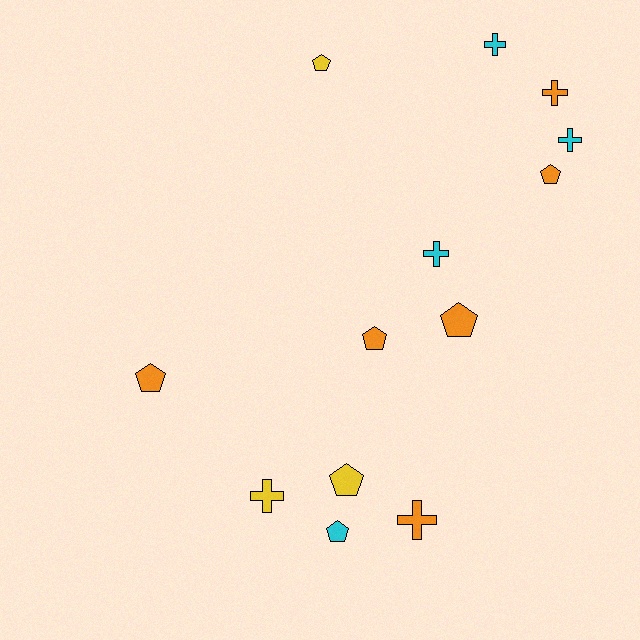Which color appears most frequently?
Orange, with 6 objects.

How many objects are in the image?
There are 13 objects.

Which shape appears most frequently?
Pentagon, with 7 objects.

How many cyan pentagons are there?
There is 1 cyan pentagon.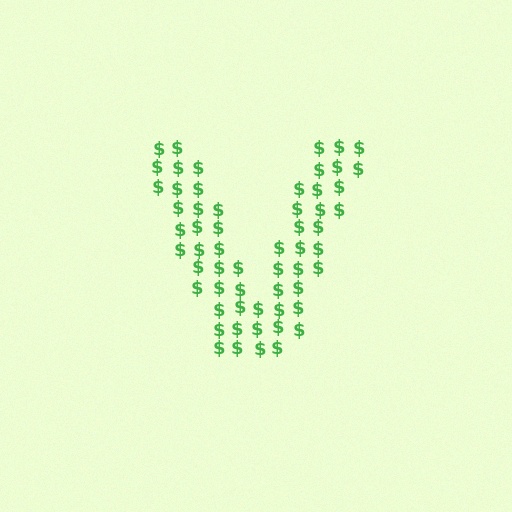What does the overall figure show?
The overall figure shows the letter V.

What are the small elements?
The small elements are dollar signs.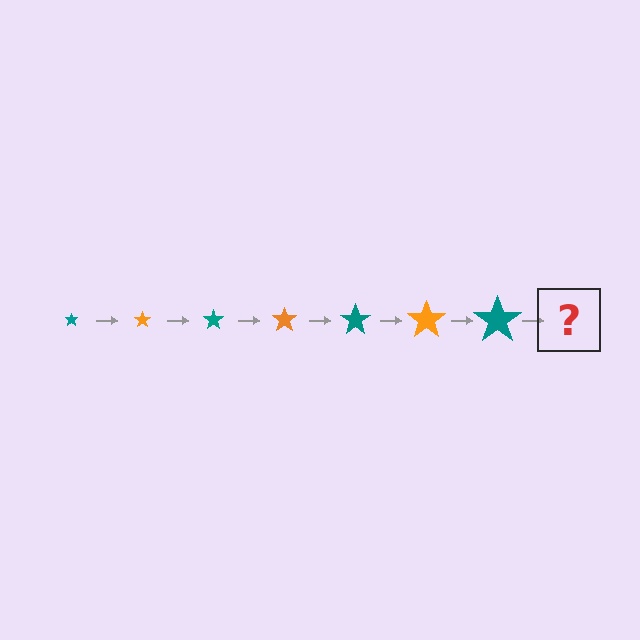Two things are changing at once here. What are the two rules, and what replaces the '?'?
The two rules are that the star grows larger each step and the color cycles through teal and orange. The '?' should be an orange star, larger than the previous one.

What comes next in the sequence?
The next element should be an orange star, larger than the previous one.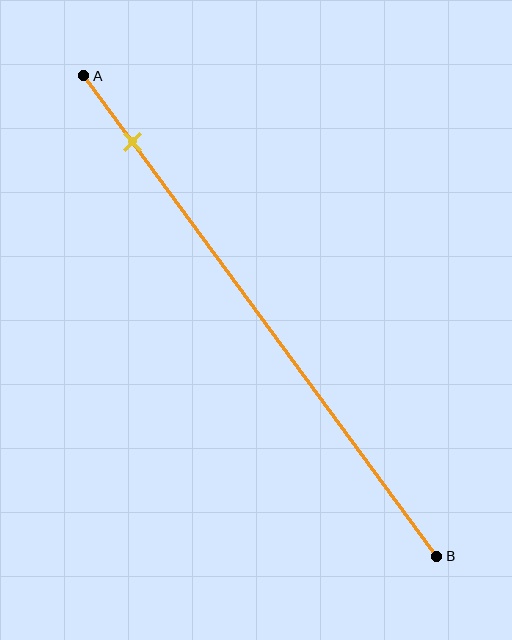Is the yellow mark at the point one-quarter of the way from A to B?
No, the mark is at about 15% from A, not at the 25% one-quarter point.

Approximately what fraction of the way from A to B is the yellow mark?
The yellow mark is approximately 15% of the way from A to B.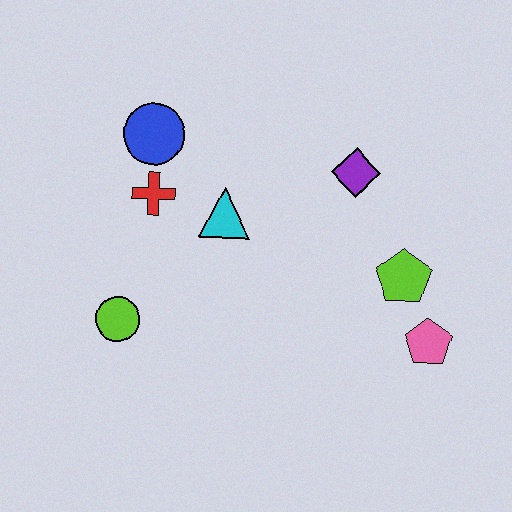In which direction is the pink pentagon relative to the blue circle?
The pink pentagon is to the right of the blue circle.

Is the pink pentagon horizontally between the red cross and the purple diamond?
No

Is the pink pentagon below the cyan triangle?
Yes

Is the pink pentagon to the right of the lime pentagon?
Yes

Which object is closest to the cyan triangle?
The red cross is closest to the cyan triangle.